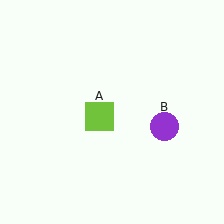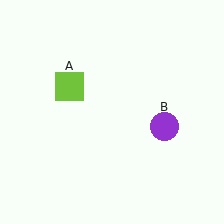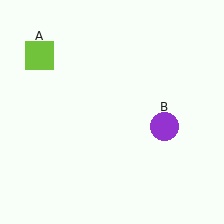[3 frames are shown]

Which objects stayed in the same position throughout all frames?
Purple circle (object B) remained stationary.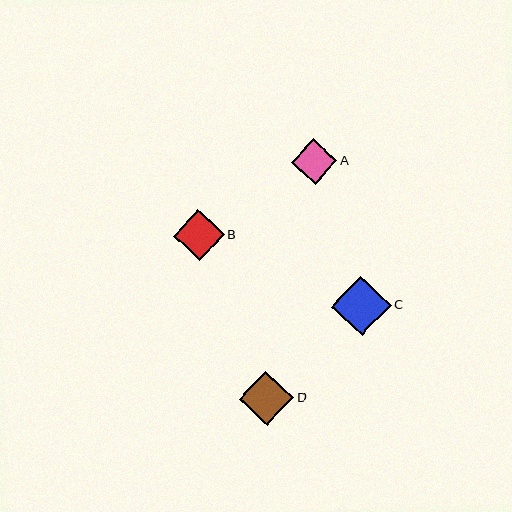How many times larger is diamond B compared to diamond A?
Diamond B is approximately 1.1 times the size of diamond A.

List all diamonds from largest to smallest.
From largest to smallest: C, D, B, A.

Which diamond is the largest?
Diamond C is the largest with a size of approximately 59 pixels.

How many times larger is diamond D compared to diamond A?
Diamond D is approximately 1.2 times the size of diamond A.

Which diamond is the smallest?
Diamond A is the smallest with a size of approximately 46 pixels.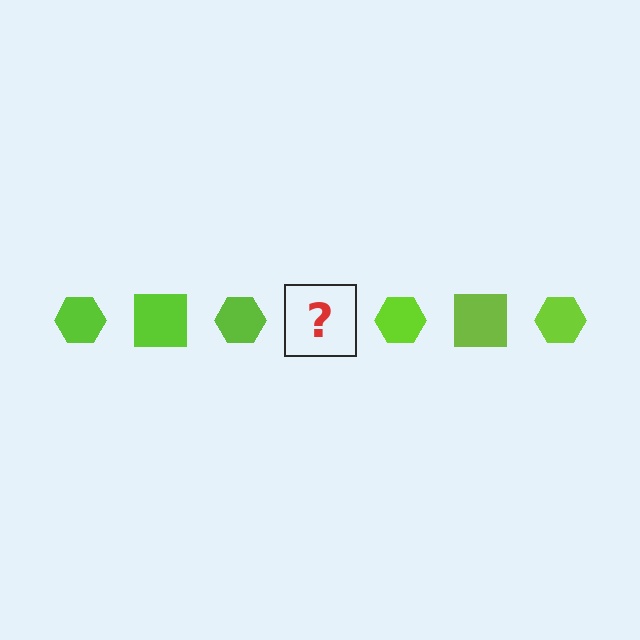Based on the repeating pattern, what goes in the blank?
The blank should be a lime square.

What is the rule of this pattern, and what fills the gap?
The rule is that the pattern cycles through hexagon, square shapes in lime. The gap should be filled with a lime square.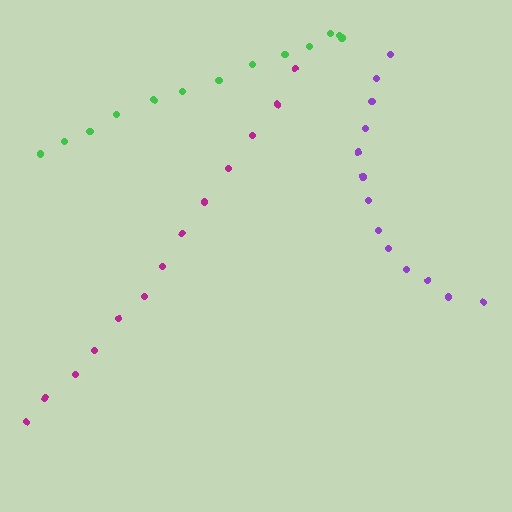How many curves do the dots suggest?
There are 3 distinct paths.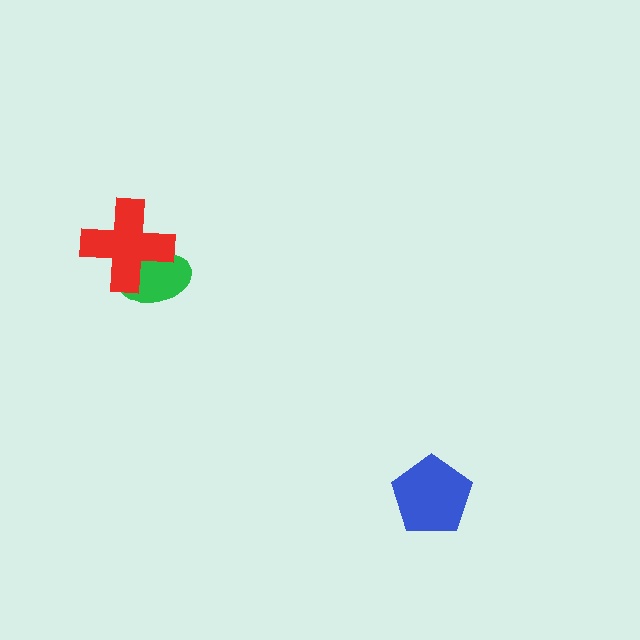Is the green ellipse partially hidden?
Yes, it is partially covered by another shape.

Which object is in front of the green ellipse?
The red cross is in front of the green ellipse.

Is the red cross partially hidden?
No, no other shape covers it.